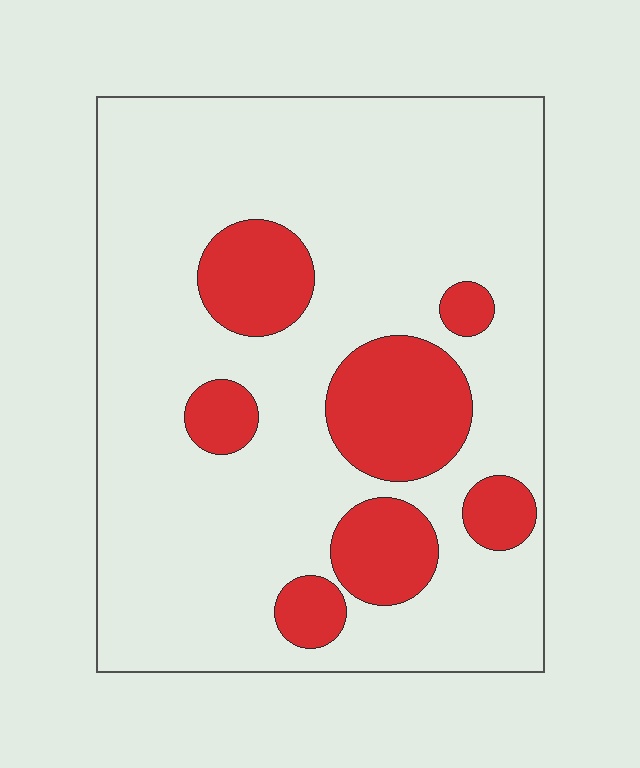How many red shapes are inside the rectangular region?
7.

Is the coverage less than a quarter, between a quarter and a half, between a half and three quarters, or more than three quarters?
Less than a quarter.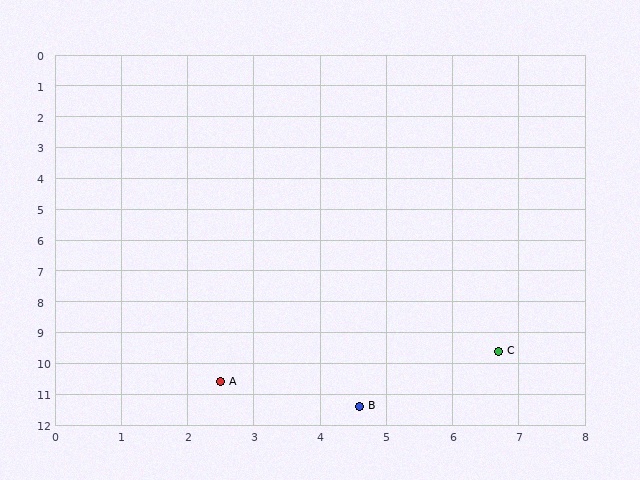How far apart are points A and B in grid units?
Points A and B are about 2.2 grid units apart.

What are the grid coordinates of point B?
Point B is at approximately (4.6, 11.4).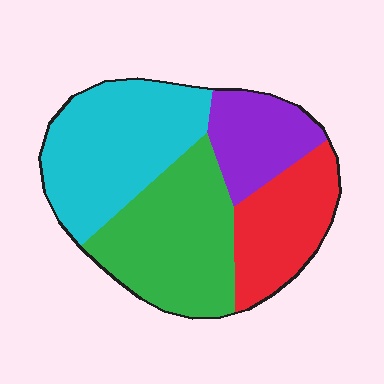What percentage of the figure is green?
Green takes up about one third (1/3) of the figure.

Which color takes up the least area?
Purple, at roughly 15%.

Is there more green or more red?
Green.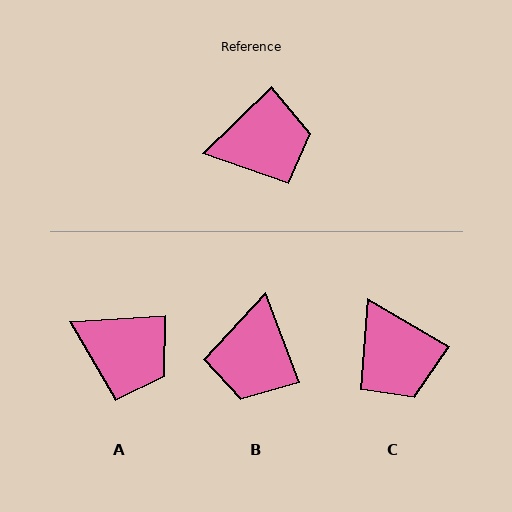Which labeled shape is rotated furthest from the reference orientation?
B, about 113 degrees away.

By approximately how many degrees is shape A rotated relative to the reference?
Approximately 40 degrees clockwise.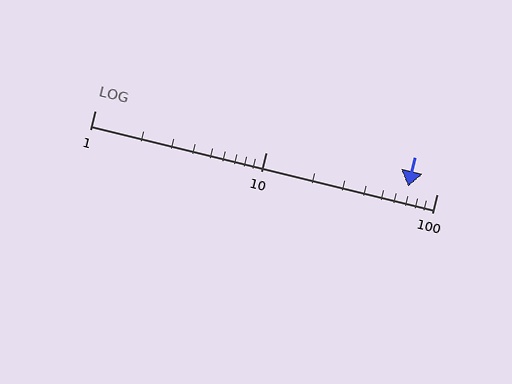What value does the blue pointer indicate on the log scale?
The pointer indicates approximately 68.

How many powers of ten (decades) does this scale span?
The scale spans 2 decades, from 1 to 100.